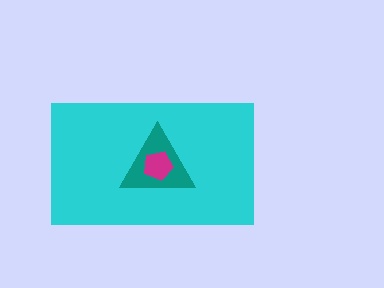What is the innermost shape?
The magenta pentagon.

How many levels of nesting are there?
3.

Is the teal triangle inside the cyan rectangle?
Yes.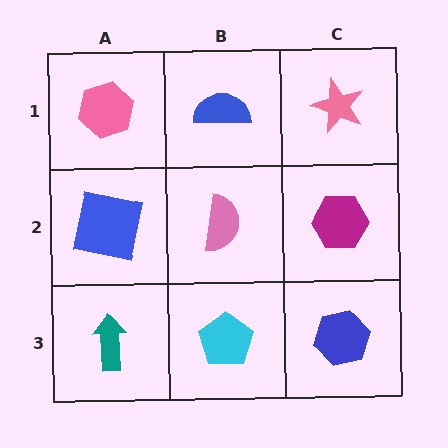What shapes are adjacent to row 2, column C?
A pink star (row 1, column C), a blue hexagon (row 3, column C), a pink semicircle (row 2, column B).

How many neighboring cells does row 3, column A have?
2.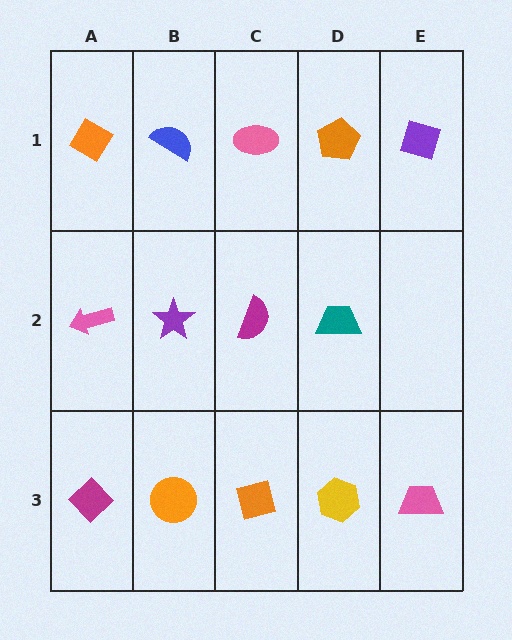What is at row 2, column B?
A purple star.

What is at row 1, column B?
A blue semicircle.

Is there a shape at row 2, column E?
No, that cell is empty.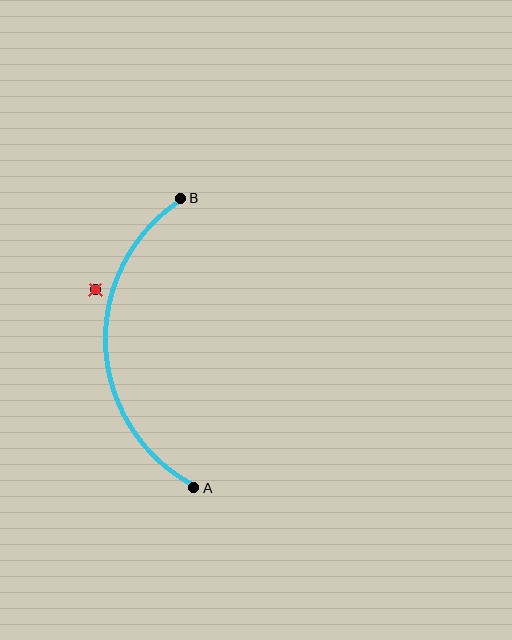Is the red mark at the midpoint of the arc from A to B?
No — the red mark does not lie on the arc at all. It sits slightly outside the curve.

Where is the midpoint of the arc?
The arc midpoint is the point on the curve farthest from the straight line joining A and B. It sits to the left of that line.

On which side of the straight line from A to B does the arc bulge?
The arc bulges to the left of the straight line connecting A and B.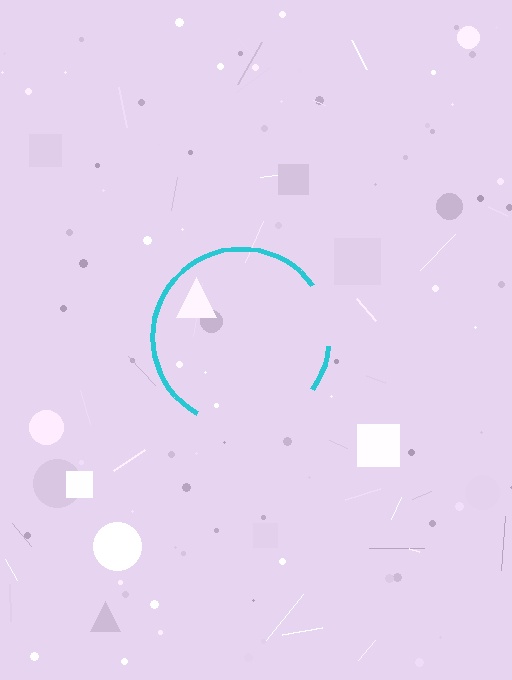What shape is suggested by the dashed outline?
The dashed outline suggests a circle.